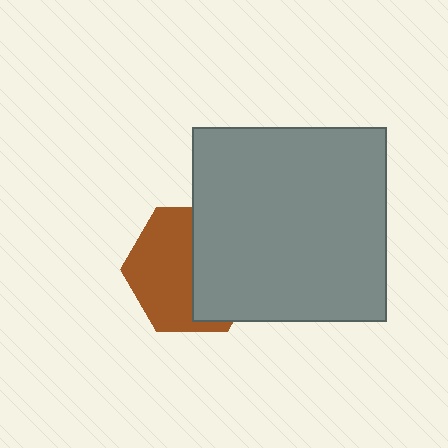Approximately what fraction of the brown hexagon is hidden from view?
Roughly 48% of the brown hexagon is hidden behind the gray square.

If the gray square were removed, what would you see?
You would see the complete brown hexagon.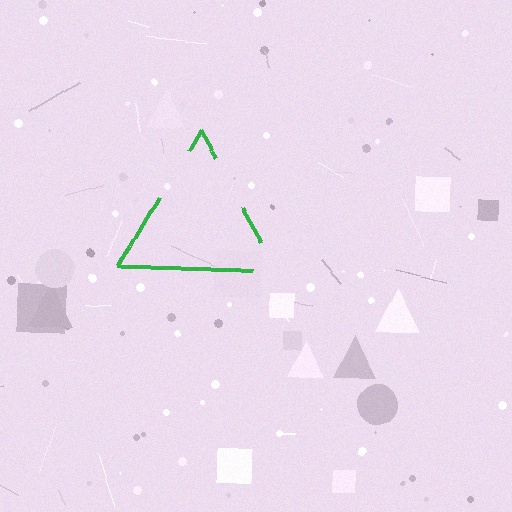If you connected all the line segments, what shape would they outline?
They would outline a triangle.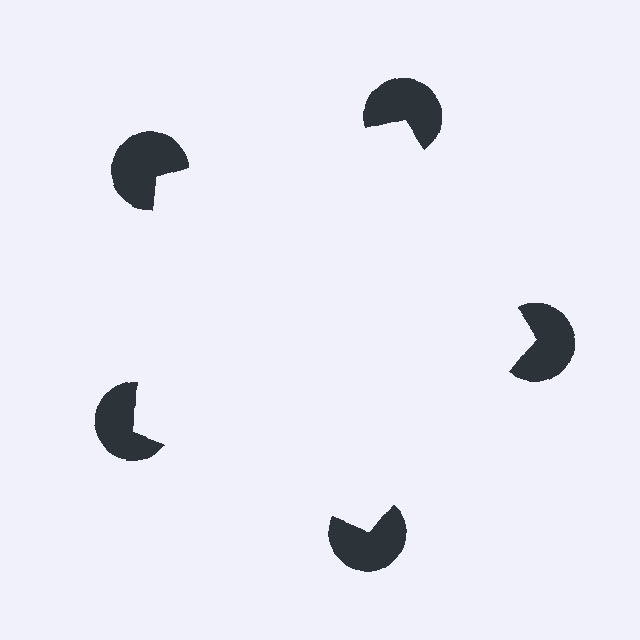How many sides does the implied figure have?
5 sides.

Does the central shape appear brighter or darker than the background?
It typically appears slightly brighter than the background, even though no actual brightness change is drawn.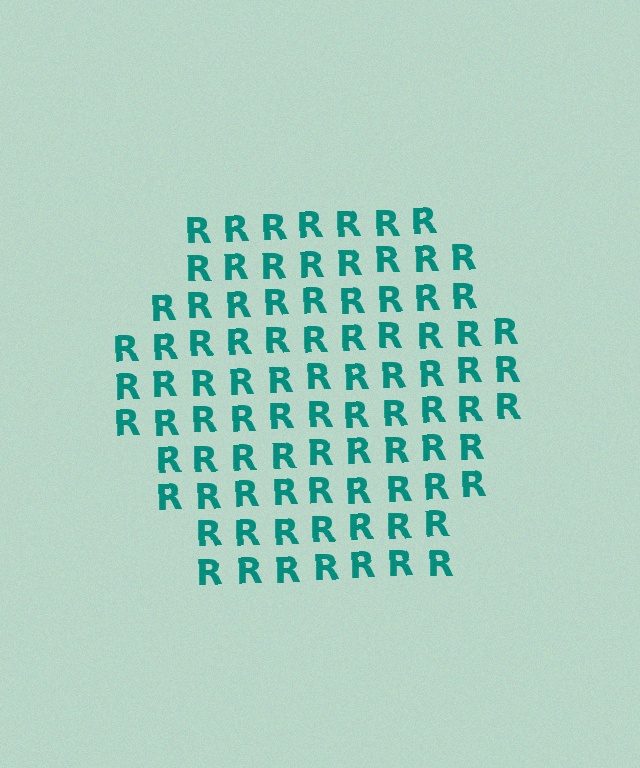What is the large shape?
The large shape is a hexagon.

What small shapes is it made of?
It is made of small letter R's.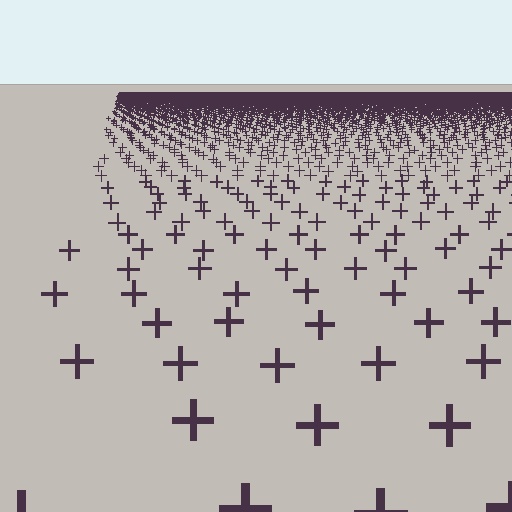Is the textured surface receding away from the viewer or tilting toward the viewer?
The surface is receding away from the viewer. Texture elements get smaller and denser toward the top.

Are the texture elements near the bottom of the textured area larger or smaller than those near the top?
Larger. Near the bottom, elements are closer to the viewer and appear at a bigger on-screen size.